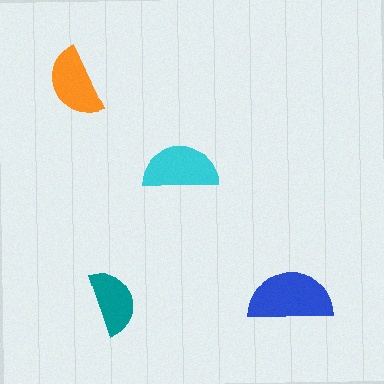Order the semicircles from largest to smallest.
the blue one, the cyan one, the orange one, the teal one.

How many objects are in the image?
There are 4 objects in the image.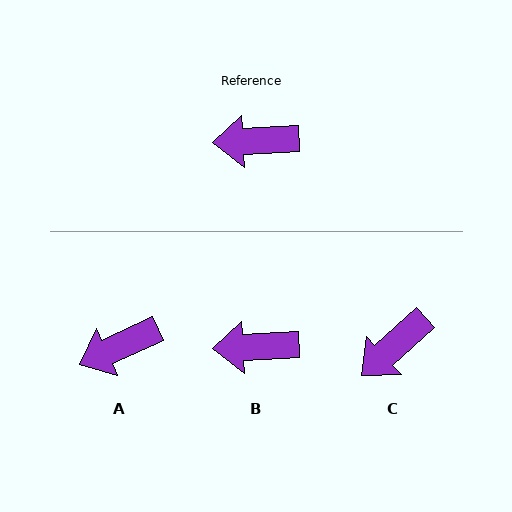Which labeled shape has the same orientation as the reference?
B.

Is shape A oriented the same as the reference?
No, it is off by about 22 degrees.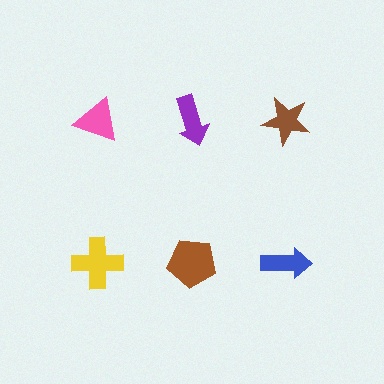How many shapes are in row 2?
3 shapes.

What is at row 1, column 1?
A pink triangle.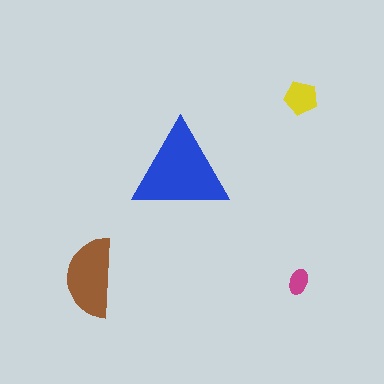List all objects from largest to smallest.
The blue triangle, the brown semicircle, the yellow pentagon, the magenta ellipse.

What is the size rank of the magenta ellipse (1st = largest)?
4th.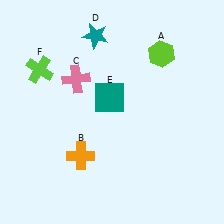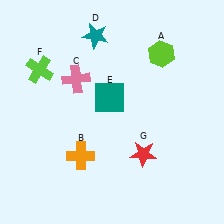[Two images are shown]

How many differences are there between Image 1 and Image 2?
There is 1 difference between the two images.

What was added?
A red star (G) was added in Image 2.